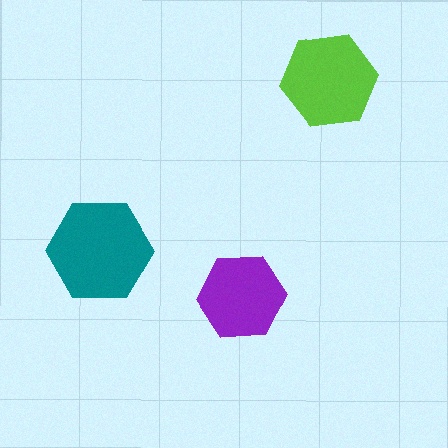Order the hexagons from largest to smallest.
the teal one, the lime one, the purple one.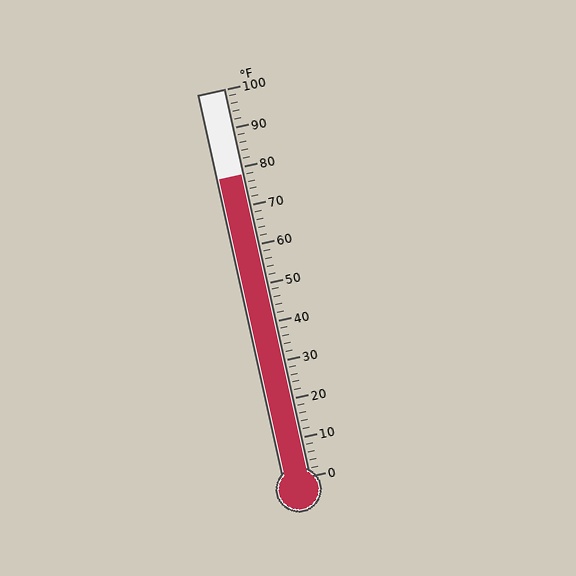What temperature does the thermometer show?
The thermometer shows approximately 78°F.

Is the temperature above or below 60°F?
The temperature is above 60°F.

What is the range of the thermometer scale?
The thermometer scale ranges from 0°F to 100°F.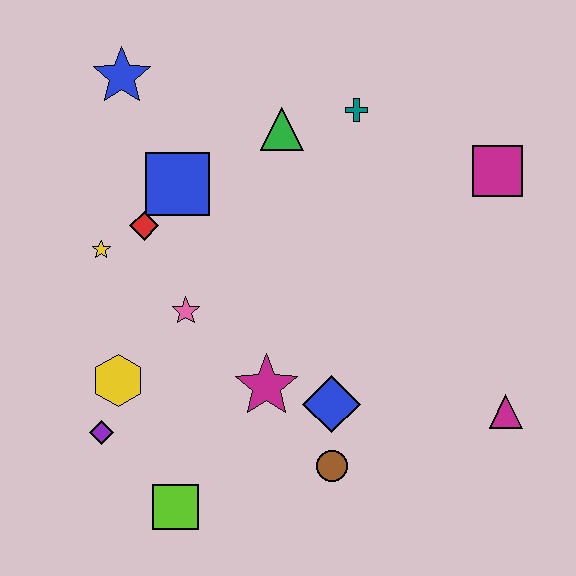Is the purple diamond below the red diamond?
Yes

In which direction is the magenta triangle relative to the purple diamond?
The magenta triangle is to the right of the purple diamond.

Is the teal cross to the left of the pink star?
No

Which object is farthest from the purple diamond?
The magenta square is farthest from the purple diamond.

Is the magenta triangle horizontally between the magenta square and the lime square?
No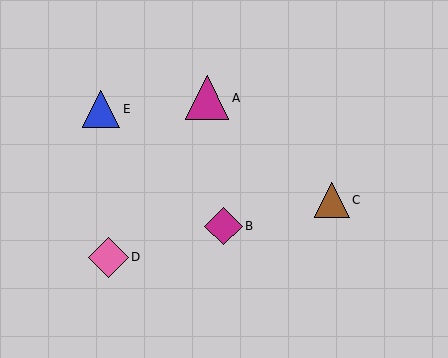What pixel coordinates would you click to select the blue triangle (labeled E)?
Click at (101, 109) to select the blue triangle E.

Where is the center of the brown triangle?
The center of the brown triangle is at (332, 200).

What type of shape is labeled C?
Shape C is a brown triangle.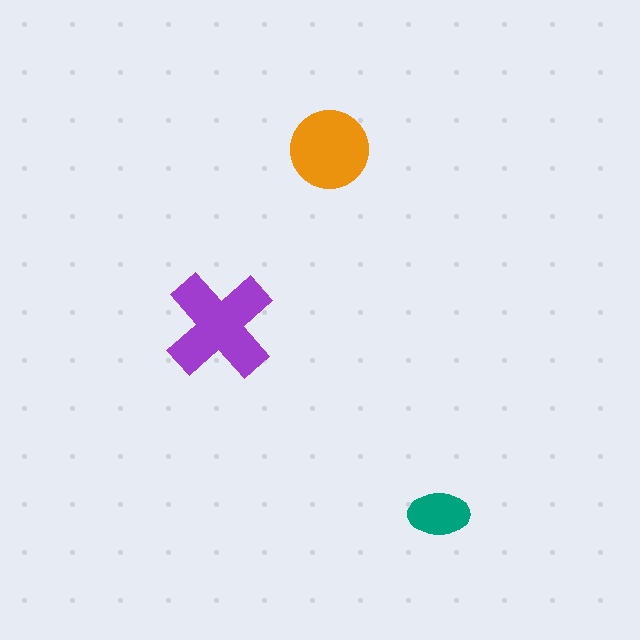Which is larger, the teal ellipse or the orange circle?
The orange circle.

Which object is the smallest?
The teal ellipse.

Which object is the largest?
The purple cross.